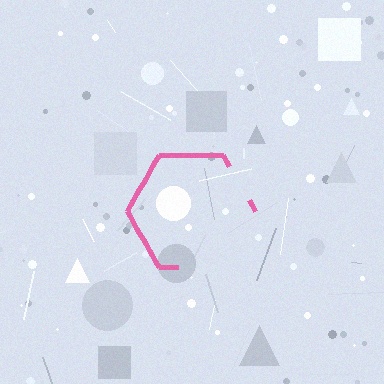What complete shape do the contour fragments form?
The contour fragments form a hexagon.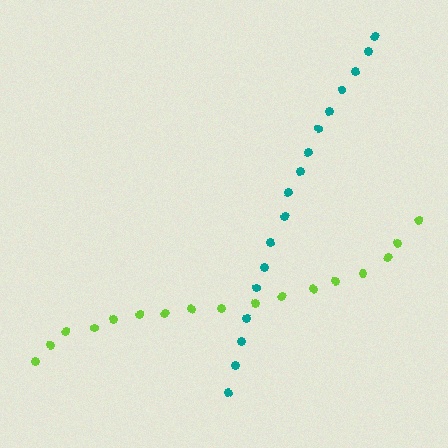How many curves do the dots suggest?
There are 2 distinct paths.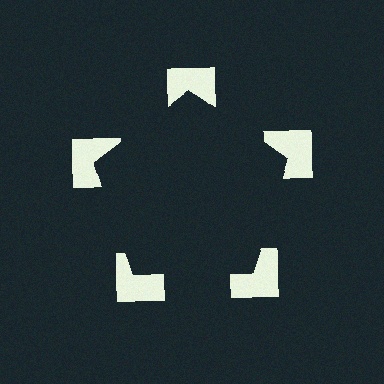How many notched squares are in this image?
There are 5 — one at each vertex of the illusory pentagon.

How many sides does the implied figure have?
5 sides.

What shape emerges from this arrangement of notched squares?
An illusory pentagon — its edges are inferred from the aligned wedge cuts in the notched squares, not physically drawn.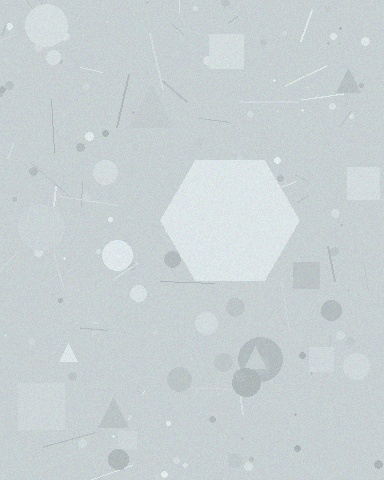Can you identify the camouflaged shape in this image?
The camouflaged shape is a hexagon.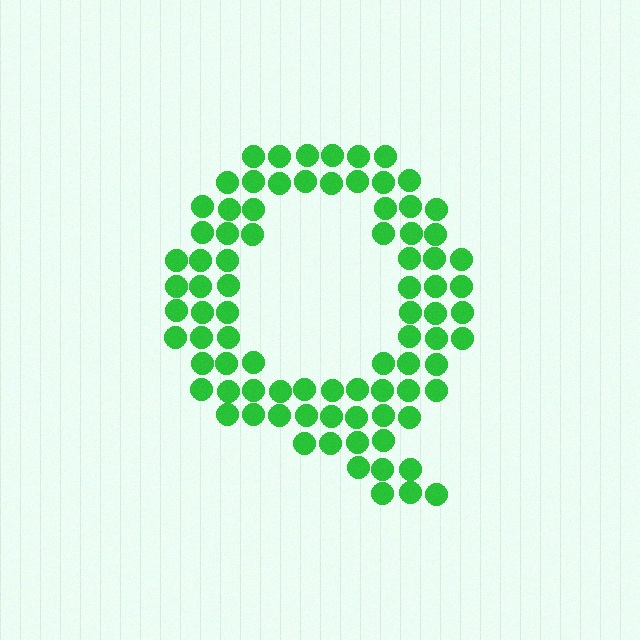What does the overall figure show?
The overall figure shows the letter Q.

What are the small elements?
The small elements are circles.